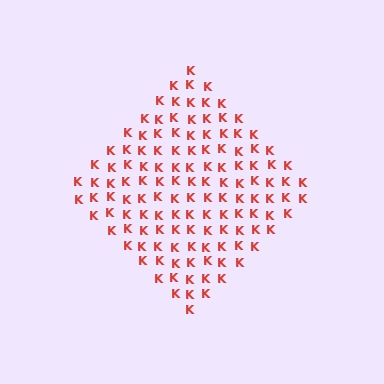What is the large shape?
The large shape is a diamond.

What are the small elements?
The small elements are letter K's.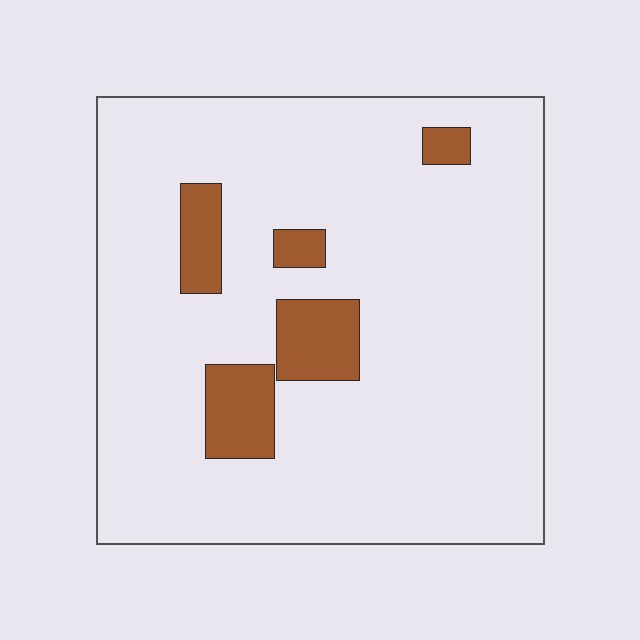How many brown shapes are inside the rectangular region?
5.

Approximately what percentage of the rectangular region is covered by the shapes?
Approximately 10%.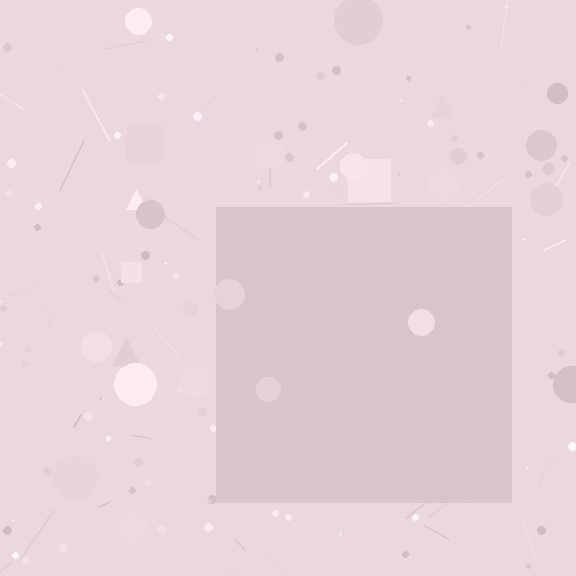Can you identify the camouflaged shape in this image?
The camouflaged shape is a square.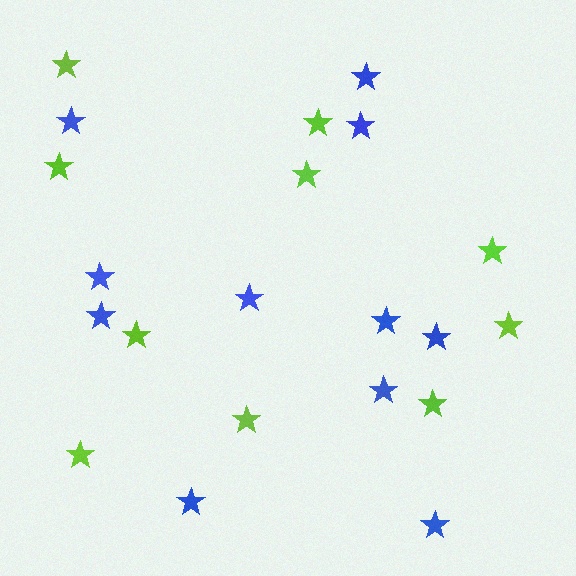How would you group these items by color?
There are 2 groups: one group of blue stars (11) and one group of lime stars (10).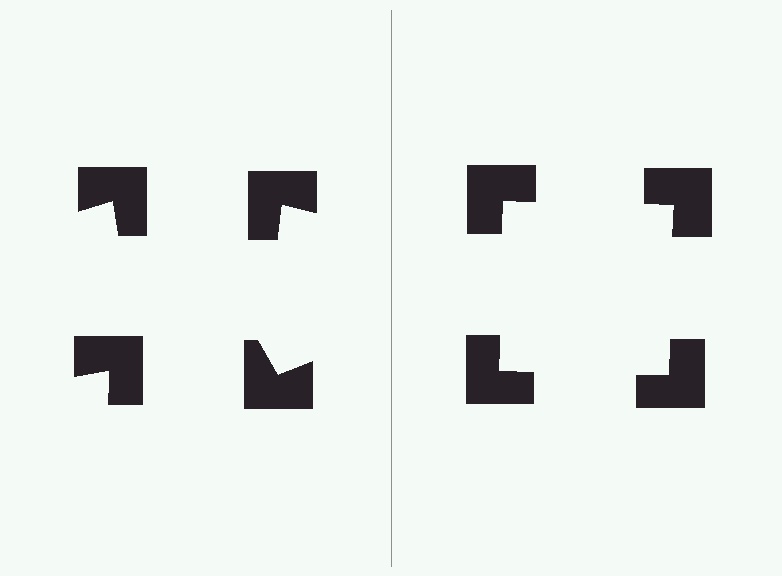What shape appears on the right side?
An illusory square.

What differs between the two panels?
The notched squares are positioned identically on both sides; only the wedge orientations differ. On the right they align to a square; on the left they are misaligned.